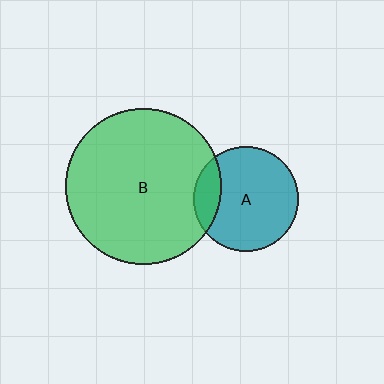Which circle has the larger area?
Circle B (green).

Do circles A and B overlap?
Yes.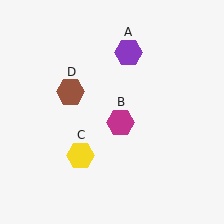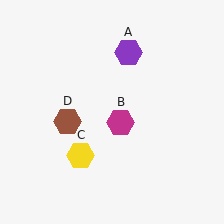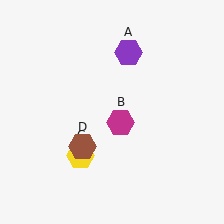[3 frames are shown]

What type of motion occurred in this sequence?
The brown hexagon (object D) rotated counterclockwise around the center of the scene.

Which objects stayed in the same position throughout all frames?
Purple hexagon (object A) and magenta hexagon (object B) and yellow hexagon (object C) remained stationary.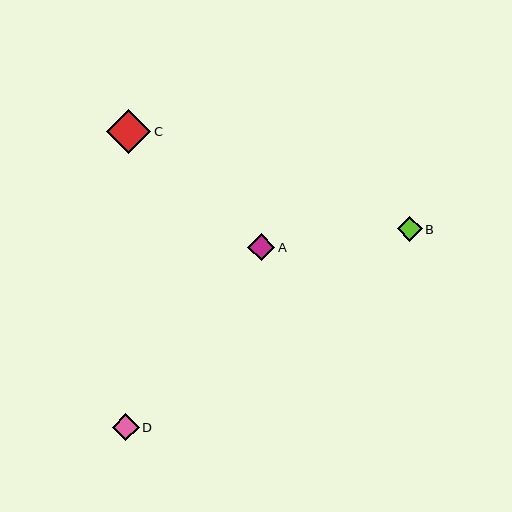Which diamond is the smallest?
Diamond B is the smallest with a size of approximately 25 pixels.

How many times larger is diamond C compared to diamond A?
Diamond C is approximately 1.6 times the size of diamond A.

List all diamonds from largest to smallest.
From largest to smallest: C, A, D, B.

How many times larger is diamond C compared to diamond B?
Diamond C is approximately 1.8 times the size of diamond B.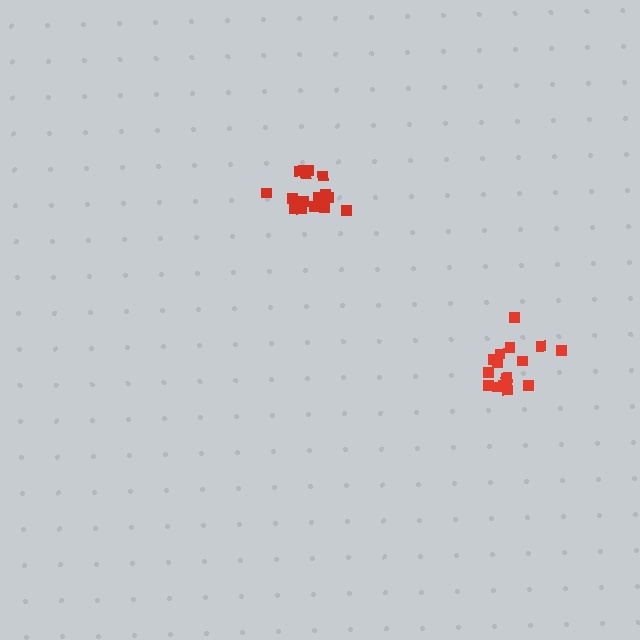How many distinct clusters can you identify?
There are 2 distinct clusters.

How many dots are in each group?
Group 1: 16 dots, Group 2: 15 dots (31 total).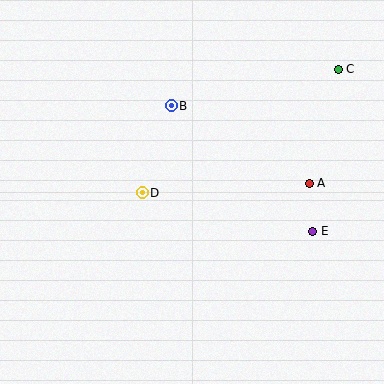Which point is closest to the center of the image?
Point D at (142, 193) is closest to the center.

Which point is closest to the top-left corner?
Point B is closest to the top-left corner.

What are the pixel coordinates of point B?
Point B is at (171, 106).